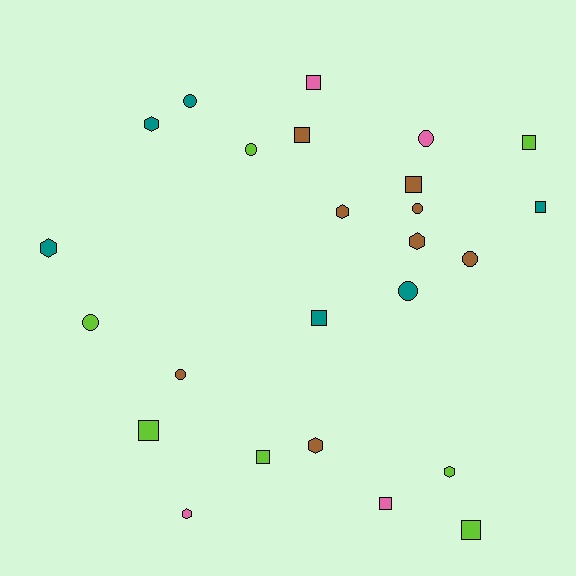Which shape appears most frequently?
Square, with 10 objects.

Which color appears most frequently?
Brown, with 8 objects.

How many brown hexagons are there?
There are 3 brown hexagons.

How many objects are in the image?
There are 25 objects.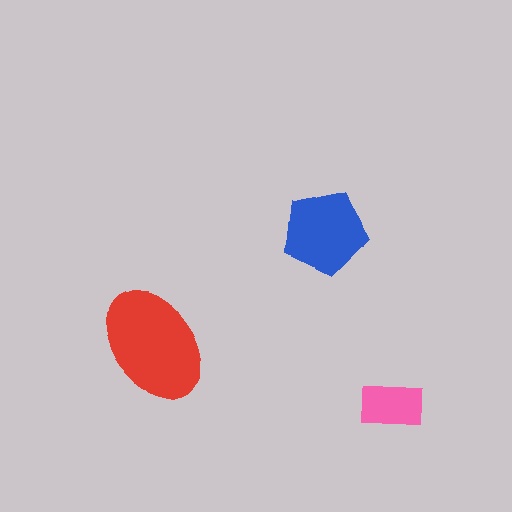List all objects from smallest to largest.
The pink rectangle, the blue pentagon, the red ellipse.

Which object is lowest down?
The pink rectangle is bottommost.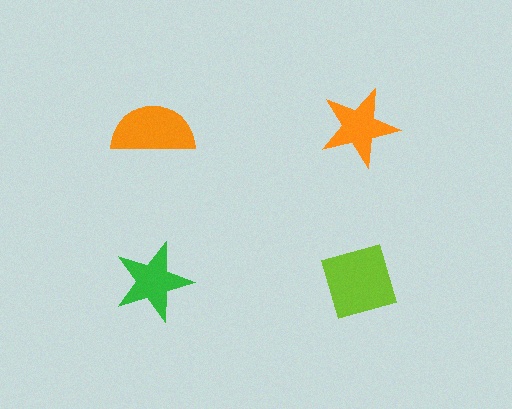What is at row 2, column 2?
A lime diamond.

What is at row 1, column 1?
An orange semicircle.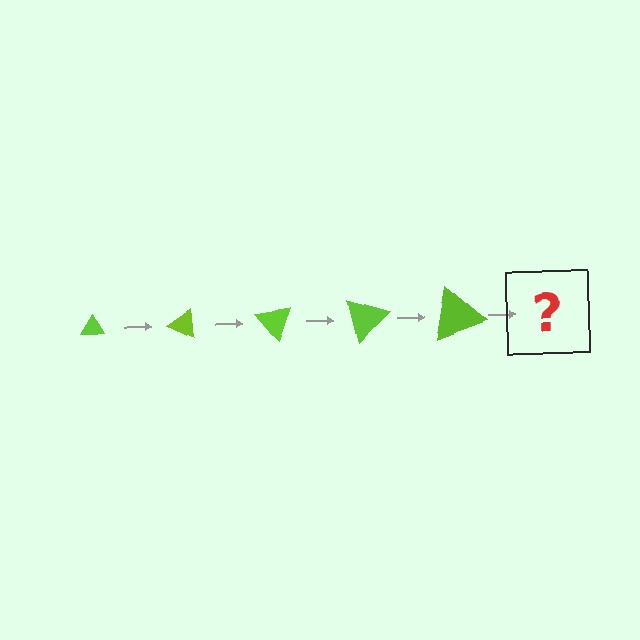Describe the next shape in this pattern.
It should be a triangle, larger than the previous one and rotated 125 degrees from the start.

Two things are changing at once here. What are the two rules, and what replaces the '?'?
The two rules are that the triangle grows larger each step and it rotates 25 degrees each step. The '?' should be a triangle, larger than the previous one and rotated 125 degrees from the start.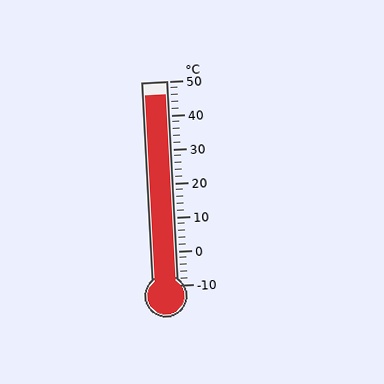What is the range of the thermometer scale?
The thermometer scale ranges from -10°C to 50°C.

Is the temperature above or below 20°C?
The temperature is above 20°C.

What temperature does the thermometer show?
The thermometer shows approximately 46°C.